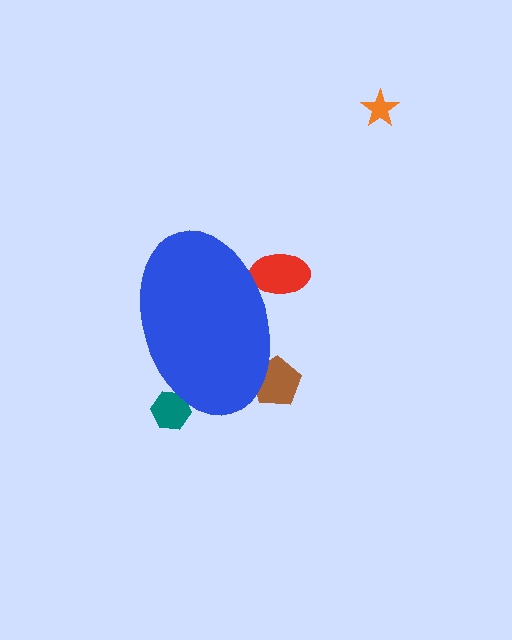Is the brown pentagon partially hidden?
Yes, the brown pentagon is partially hidden behind the blue ellipse.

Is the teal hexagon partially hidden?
Yes, the teal hexagon is partially hidden behind the blue ellipse.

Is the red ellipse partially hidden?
Yes, the red ellipse is partially hidden behind the blue ellipse.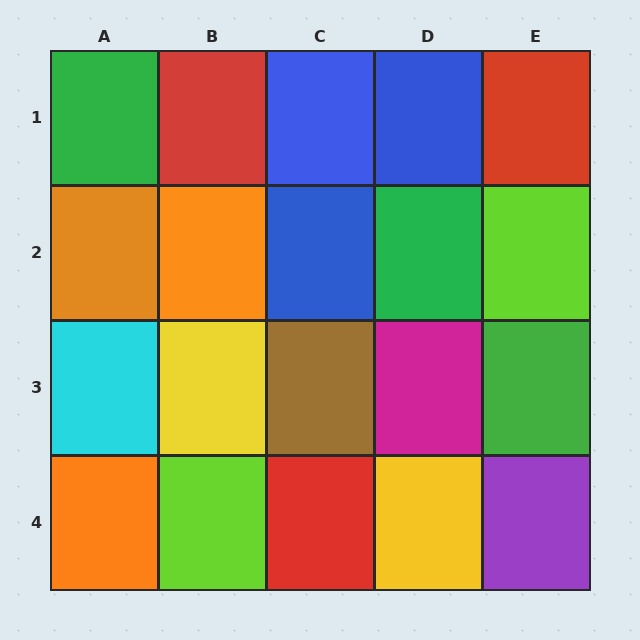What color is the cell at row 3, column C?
Brown.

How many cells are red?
3 cells are red.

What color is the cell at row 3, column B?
Yellow.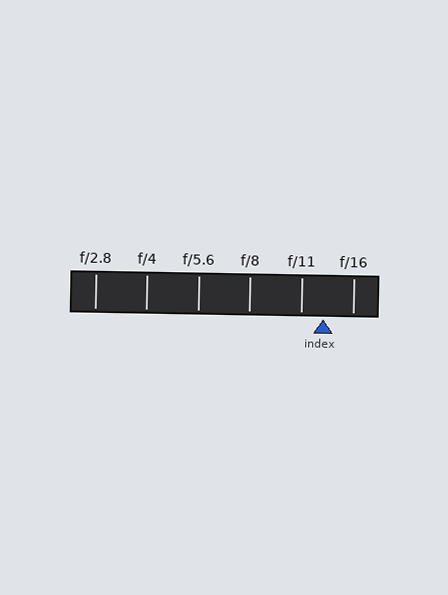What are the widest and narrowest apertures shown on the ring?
The widest aperture shown is f/2.8 and the narrowest is f/16.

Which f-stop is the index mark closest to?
The index mark is closest to f/11.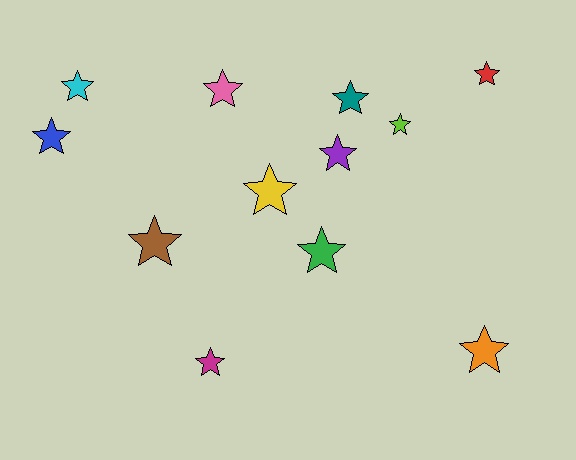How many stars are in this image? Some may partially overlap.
There are 12 stars.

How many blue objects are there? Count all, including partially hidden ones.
There is 1 blue object.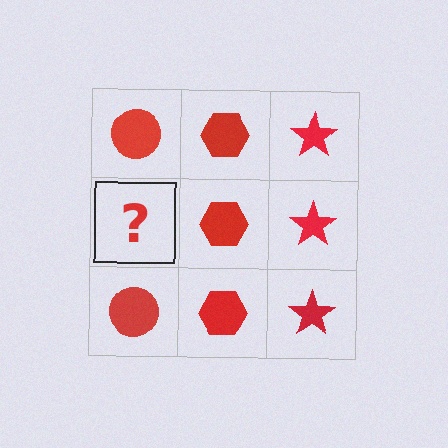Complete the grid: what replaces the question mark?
The question mark should be replaced with a red circle.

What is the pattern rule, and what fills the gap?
The rule is that each column has a consistent shape. The gap should be filled with a red circle.